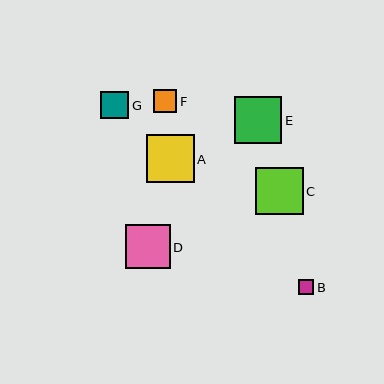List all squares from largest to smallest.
From largest to smallest: C, A, E, D, G, F, B.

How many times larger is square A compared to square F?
Square A is approximately 2.1 times the size of square F.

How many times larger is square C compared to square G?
Square C is approximately 1.7 times the size of square G.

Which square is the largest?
Square C is the largest with a size of approximately 48 pixels.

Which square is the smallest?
Square B is the smallest with a size of approximately 15 pixels.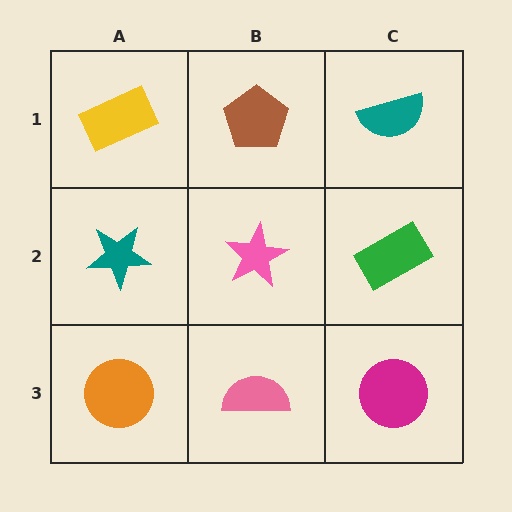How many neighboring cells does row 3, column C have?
2.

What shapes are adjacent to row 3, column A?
A teal star (row 2, column A), a pink semicircle (row 3, column B).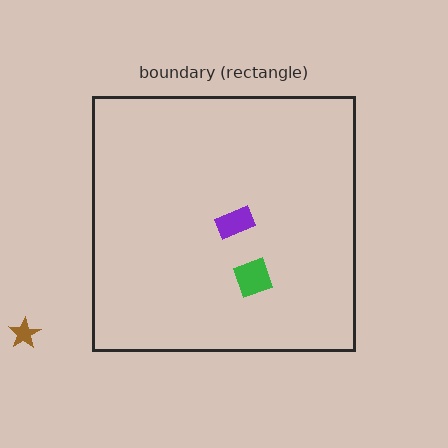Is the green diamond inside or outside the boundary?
Inside.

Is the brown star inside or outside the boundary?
Outside.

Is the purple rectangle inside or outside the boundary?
Inside.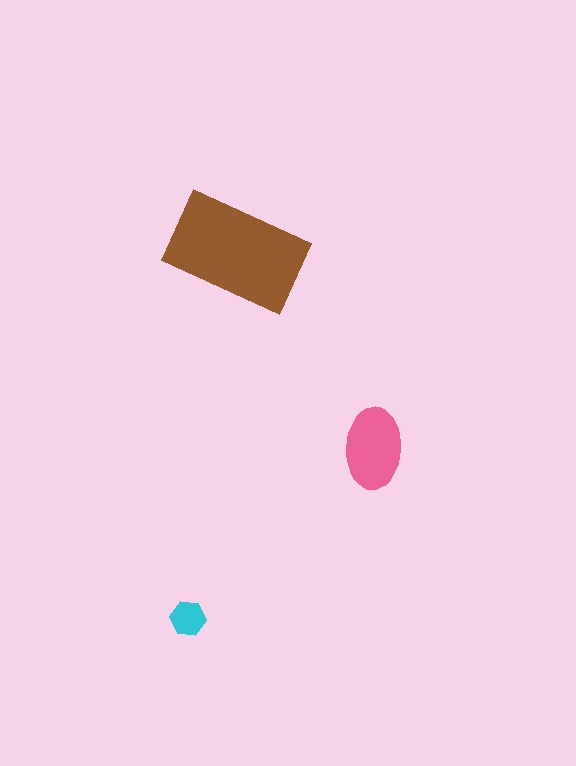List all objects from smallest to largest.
The cyan hexagon, the pink ellipse, the brown rectangle.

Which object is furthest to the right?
The pink ellipse is rightmost.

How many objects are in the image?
There are 3 objects in the image.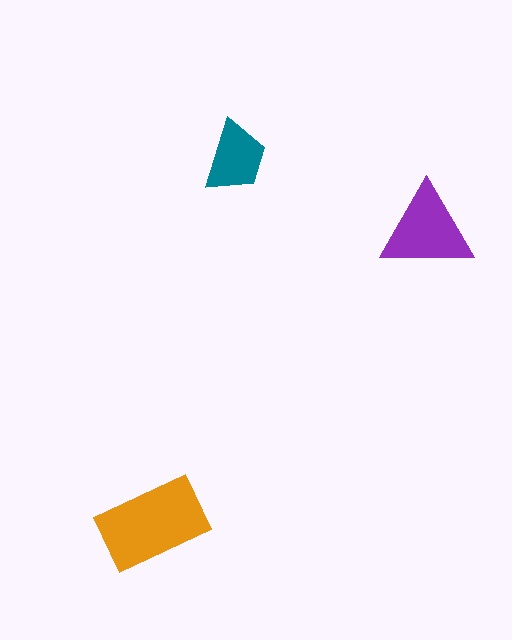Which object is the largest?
The orange rectangle.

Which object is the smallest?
The teal trapezoid.